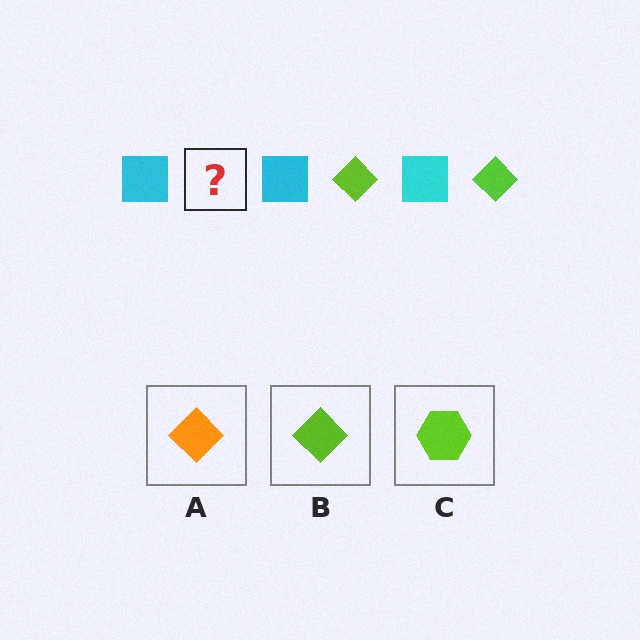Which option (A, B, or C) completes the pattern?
B.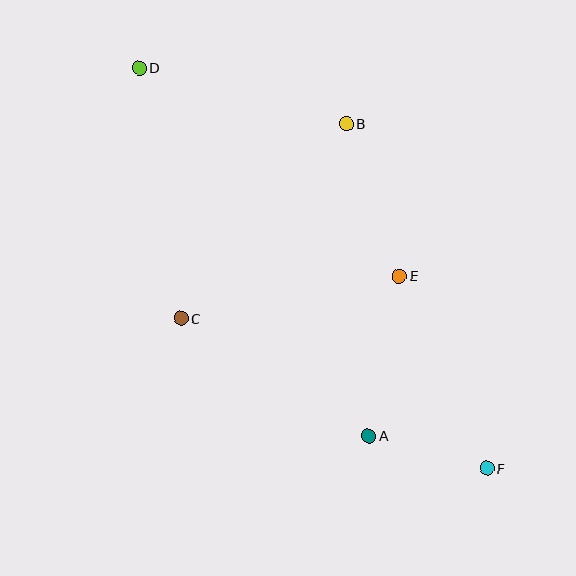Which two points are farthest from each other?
Points D and F are farthest from each other.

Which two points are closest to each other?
Points A and F are closest to each other.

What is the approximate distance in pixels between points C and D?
The distance between C and D is approximately 254 pixels.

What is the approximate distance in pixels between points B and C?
The distance between B and C is approximately 255 pixels.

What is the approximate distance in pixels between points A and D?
The distance between A and D is approximately 433 pixels.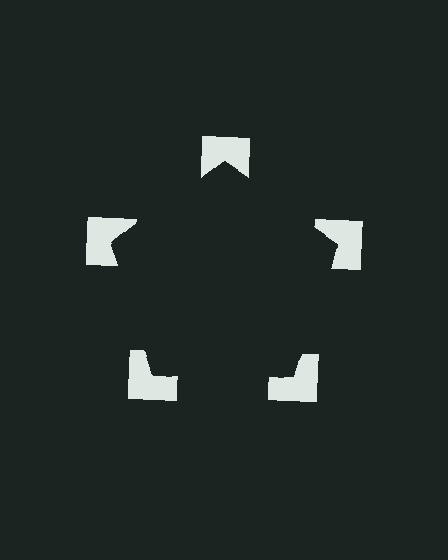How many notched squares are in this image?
There are 5 — one at each vertex of the illusory pentagon.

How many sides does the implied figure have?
5 sides.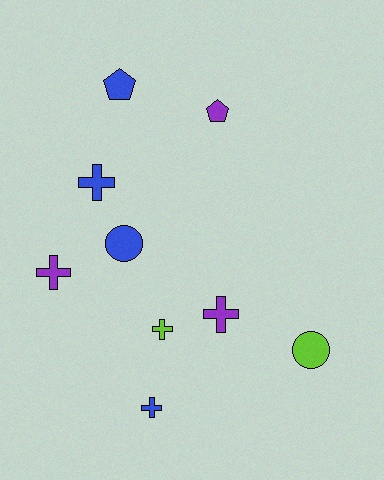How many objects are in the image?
There are 9 objects.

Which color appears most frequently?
Blue, with 4 objects.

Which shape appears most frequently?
Cross, with 5 objects.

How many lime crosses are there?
There is 1 lime cross.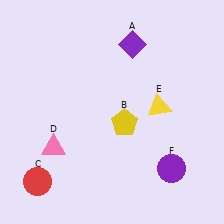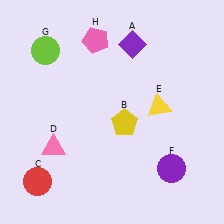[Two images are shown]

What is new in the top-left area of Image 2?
A lime circle (G) was added in the top-left area of Image 2.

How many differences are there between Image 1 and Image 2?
There are 2 differences between the two images.